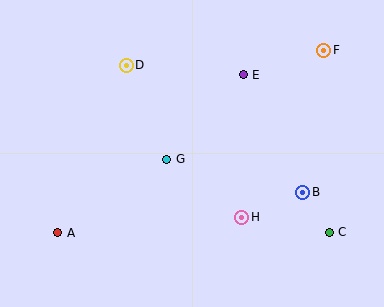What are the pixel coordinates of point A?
Point A is at (58, 233).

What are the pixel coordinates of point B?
Point B is at (303, 192).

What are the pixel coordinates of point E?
Point E is at (243, 75).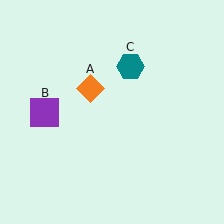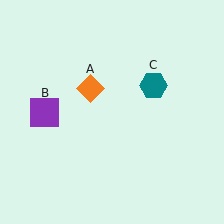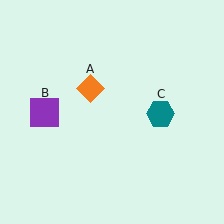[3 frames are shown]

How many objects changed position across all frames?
1 object changed position: teal hexagon (object C).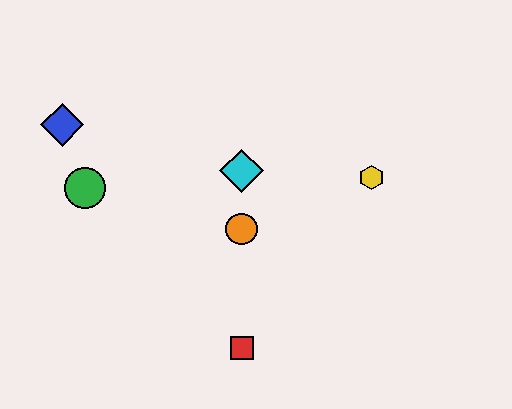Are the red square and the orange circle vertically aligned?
Yes, both are at x≈242.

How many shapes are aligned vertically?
4 shapes (the red square, the purple circle, the orange circle, the cyan diamond) are aligned vertically.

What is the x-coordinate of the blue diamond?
The blue diamond is at x≈62.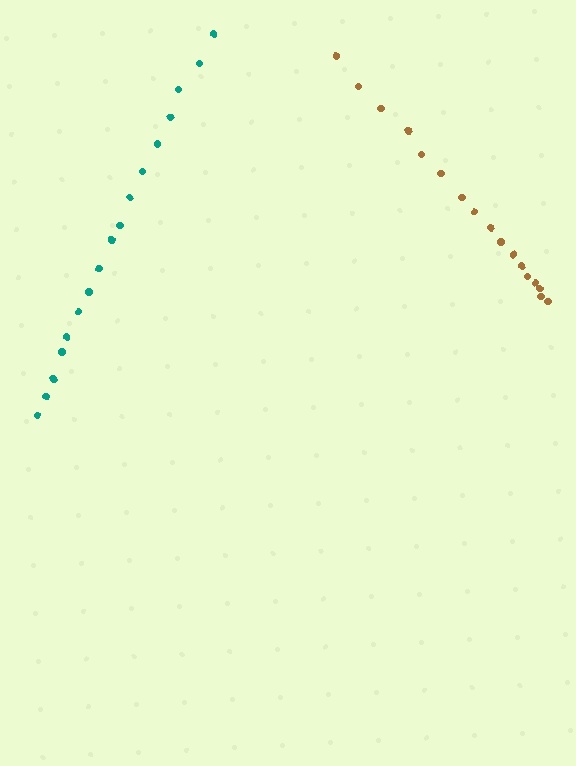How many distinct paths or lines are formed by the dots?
There are 2 distinct paths.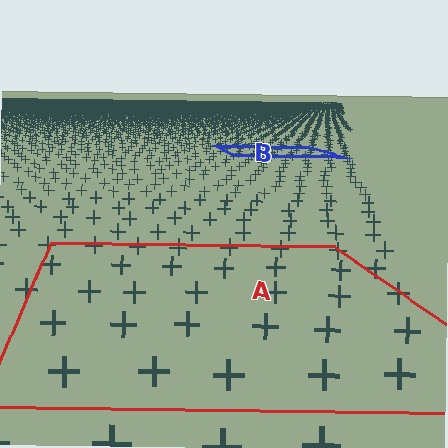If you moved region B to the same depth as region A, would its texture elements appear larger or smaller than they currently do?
They would appear larger. At a closer depth, the same texture elements are projected at a bigger on-screen size.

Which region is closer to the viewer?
Region A is closer. The texture elements there are larger and more spread out.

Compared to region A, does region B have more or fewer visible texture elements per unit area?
Region B has more texture elements per unit area — they are packed more densely because it is farther away.